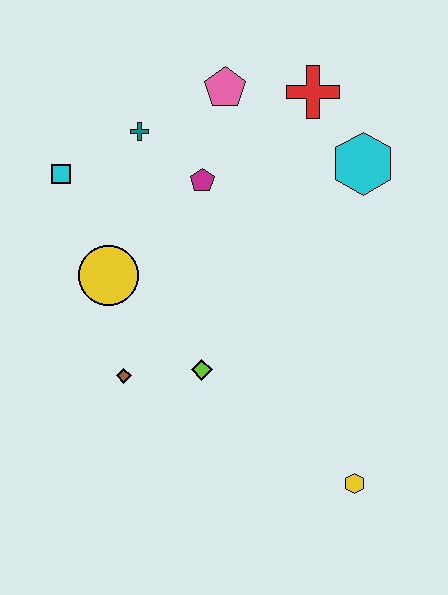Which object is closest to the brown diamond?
The lime diamond is closest to the brown diamond.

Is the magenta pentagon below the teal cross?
Yes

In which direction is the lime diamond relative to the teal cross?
The lime diamond is below the teal cross.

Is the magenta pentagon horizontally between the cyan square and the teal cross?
No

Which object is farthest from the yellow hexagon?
The cyan square is farthest from the yellow hexagon.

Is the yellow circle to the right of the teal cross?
No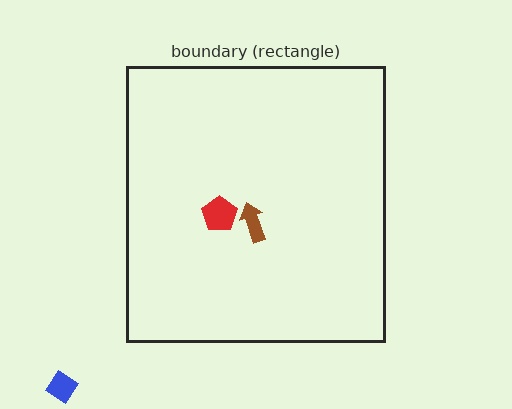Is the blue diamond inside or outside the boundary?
Outside.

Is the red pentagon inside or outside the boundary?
Inside.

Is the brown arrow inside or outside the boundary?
Inside.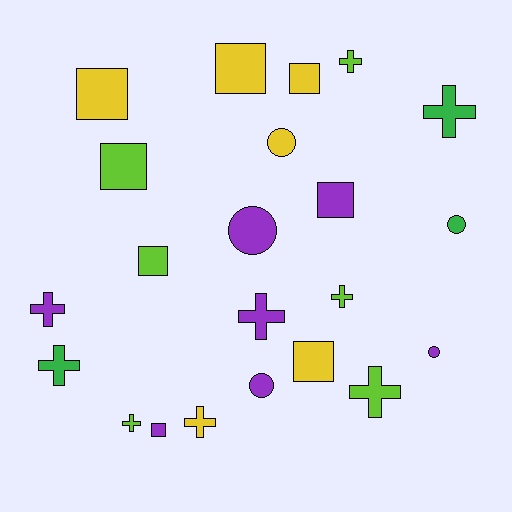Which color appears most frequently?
Purple, with 7 objects.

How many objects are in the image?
There are 22 objects.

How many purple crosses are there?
There are 2 purple crosses.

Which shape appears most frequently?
Cross, with 9 objects.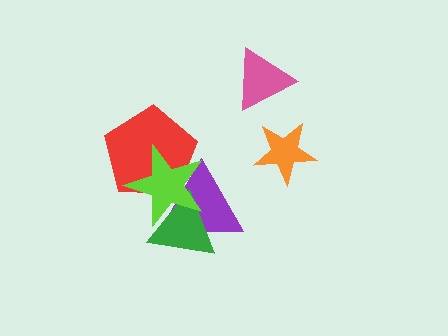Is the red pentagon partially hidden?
Yes, it is partially covered by another shape.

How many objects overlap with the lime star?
3 objects overlap with the lime star.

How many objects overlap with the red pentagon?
2 objects overlap with the red pentagon.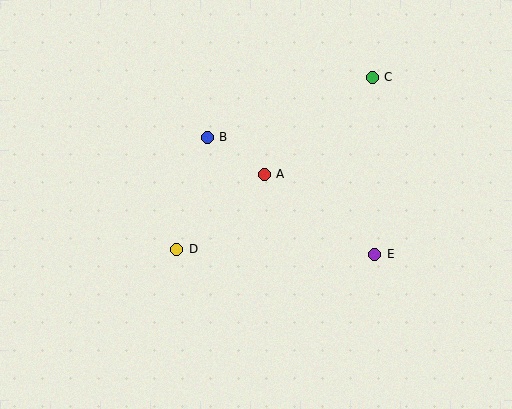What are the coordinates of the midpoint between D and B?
The midpoint between D and B is at (192, 193).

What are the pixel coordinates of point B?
Point B is at (207, 137).